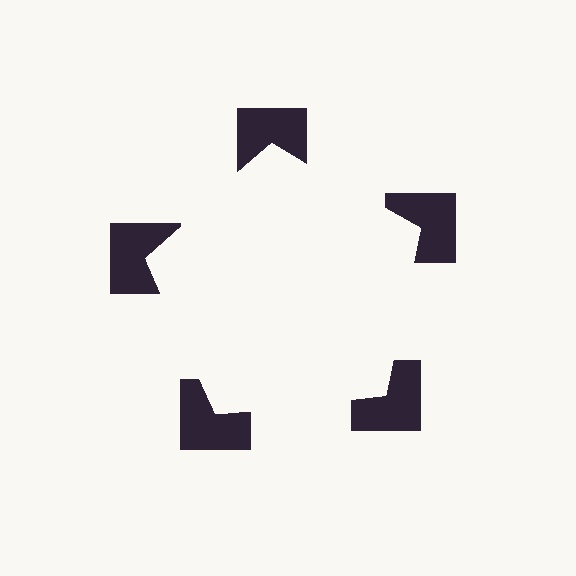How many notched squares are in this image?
There are 5 — one at each vertex of the illusory pentagon.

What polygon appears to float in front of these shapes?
An illusory pentagon — its edges are inferred from the aligned wedge cuts in the notched squares, not physically drawn.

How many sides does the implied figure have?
5 sides.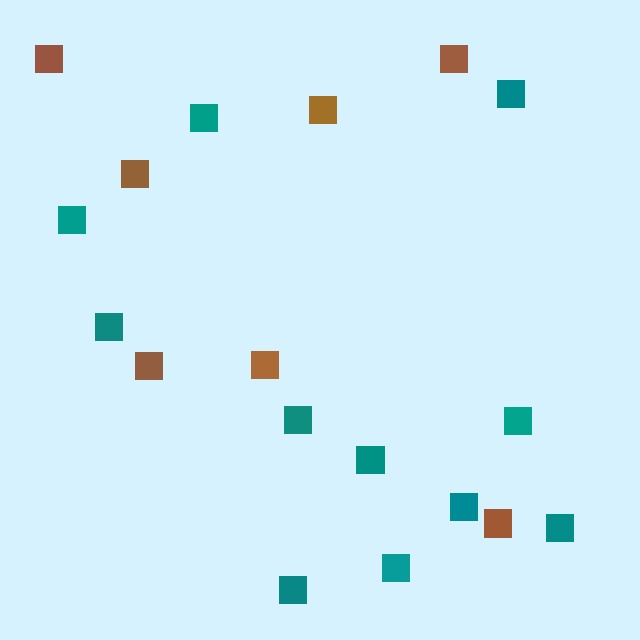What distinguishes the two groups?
There are 2 groups: one group of brown squares (7) and one group of teal squares (11).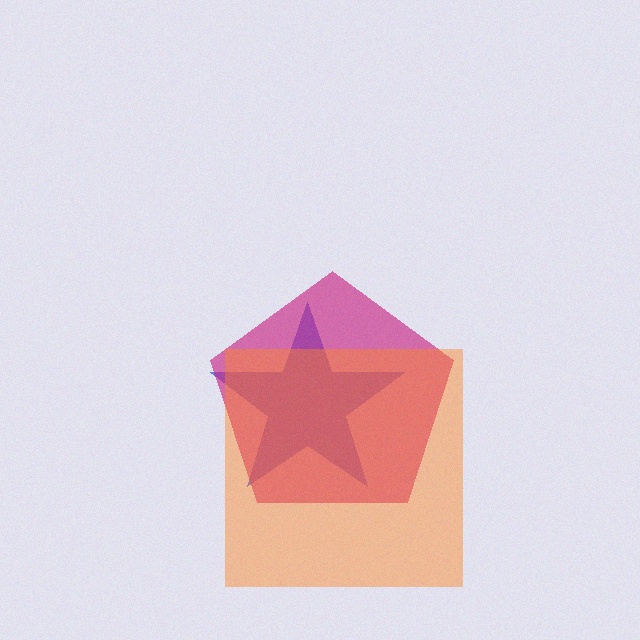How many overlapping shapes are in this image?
There are 3 overlapping shapes in the image.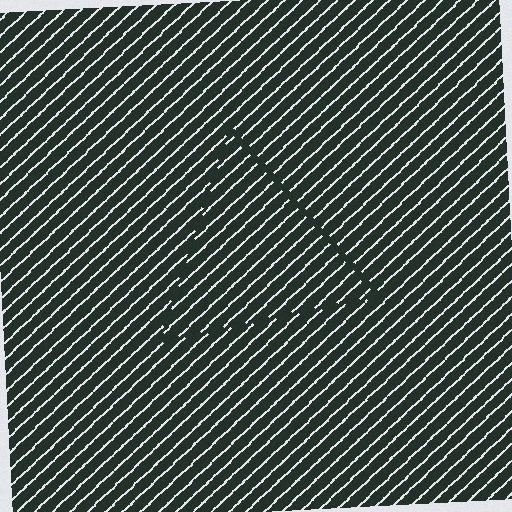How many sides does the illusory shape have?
3 sides — the line-ends trace a triangle.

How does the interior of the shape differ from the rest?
The interior of the shape contains the same grating, shifted by half a period — the contour is defined by the phase discontinuity where line-ends from the inner and outer gratings abut.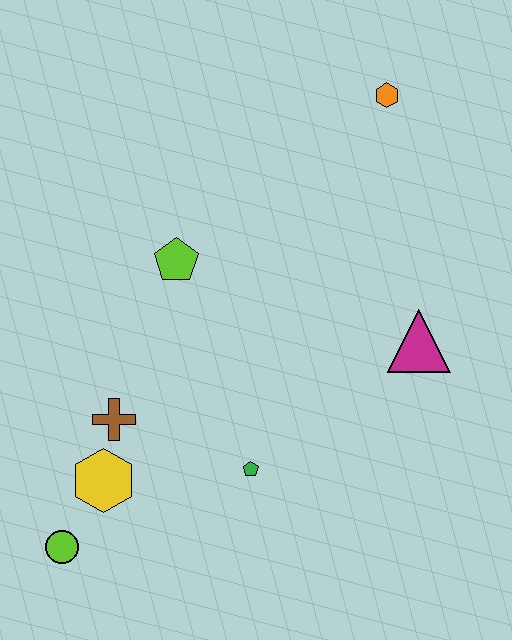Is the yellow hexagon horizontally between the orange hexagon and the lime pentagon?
No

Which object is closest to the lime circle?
The yellow hexagon is closest to the lime circle.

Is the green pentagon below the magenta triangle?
Yes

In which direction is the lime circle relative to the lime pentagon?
The lime circle is below the lime pentagon.